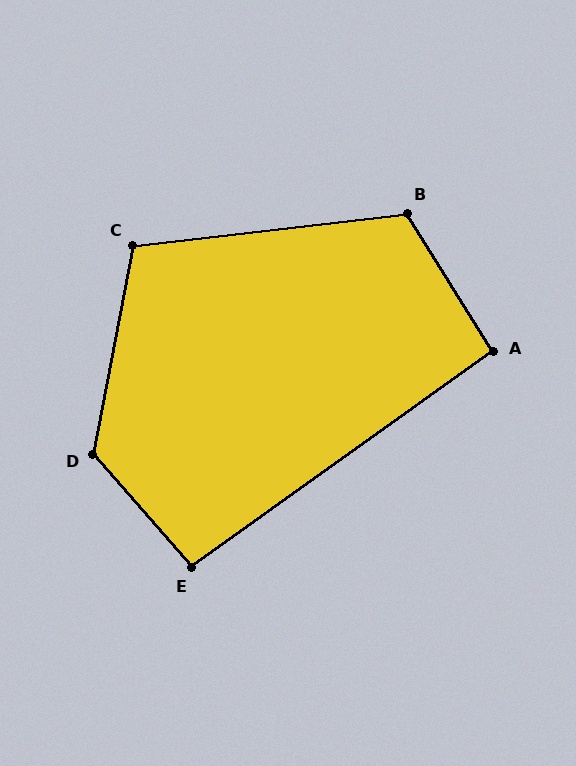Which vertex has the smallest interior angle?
A, at approximately 94 degrees.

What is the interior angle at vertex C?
Approximately 107 degrees (obtuse).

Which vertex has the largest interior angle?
D, at approximately 128 degrees.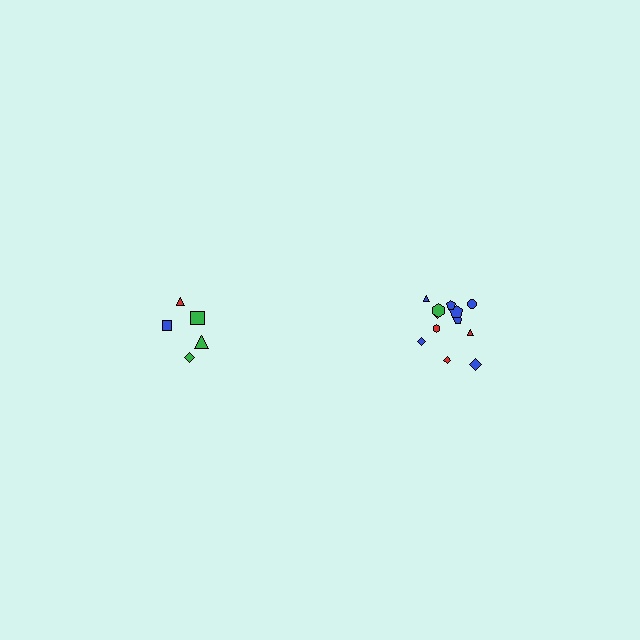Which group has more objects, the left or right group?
The right group.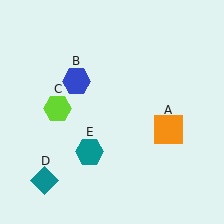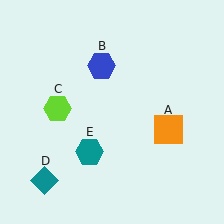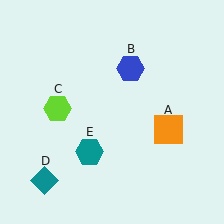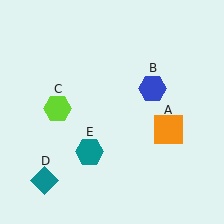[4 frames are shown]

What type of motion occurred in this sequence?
The blue hexagon (object B) rotated clockwise around the center of the scene.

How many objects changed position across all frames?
1 object changed position: blue hexagon (object B).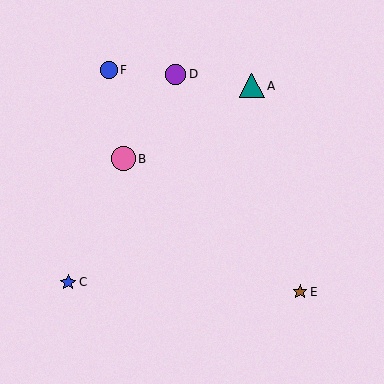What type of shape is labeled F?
Shape F is a blue circle.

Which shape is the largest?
The teal triangle (labeled A) is the largest.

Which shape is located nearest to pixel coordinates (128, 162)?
The pink circle (labeled B) at (123, 159) is nearest to that location.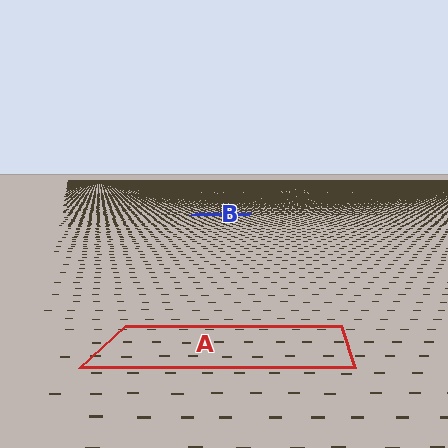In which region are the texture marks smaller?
The texture marks are smaller in region B, because it is farther away.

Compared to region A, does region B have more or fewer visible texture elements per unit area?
Region B has more texture elements per unit area — they are packed more densely because it is farther away.